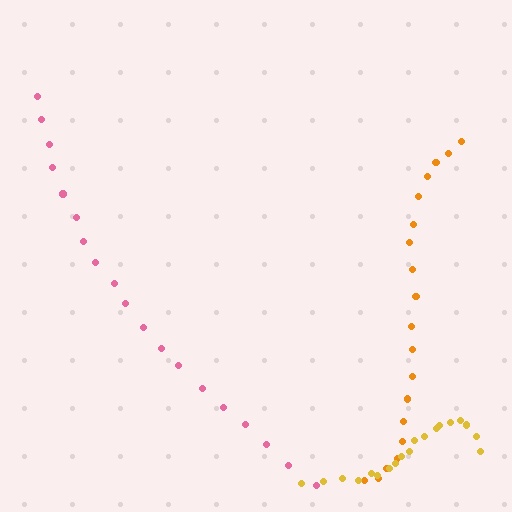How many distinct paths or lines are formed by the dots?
There are 3 distinct paths.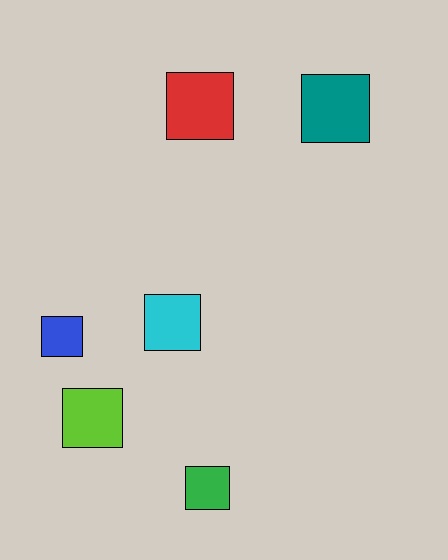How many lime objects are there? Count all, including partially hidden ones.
There is 1 lime object.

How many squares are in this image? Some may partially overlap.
There are 6 squares.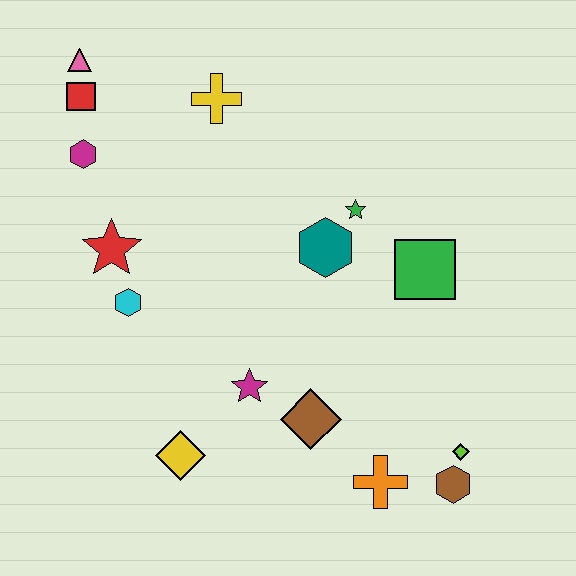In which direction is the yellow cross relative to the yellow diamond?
The yellow cross is above the yellow diamond.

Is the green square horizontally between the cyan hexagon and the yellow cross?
No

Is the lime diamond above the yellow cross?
No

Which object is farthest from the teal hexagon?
The pink triangle is farthest from the teal hexagon.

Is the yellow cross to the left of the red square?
No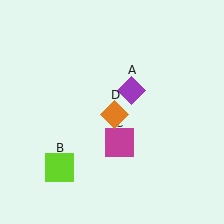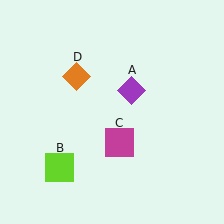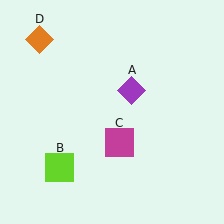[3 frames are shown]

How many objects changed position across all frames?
1 object changed position: orange diamond (object D).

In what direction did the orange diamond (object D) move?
The orange diamond (object D) moved up and to the left.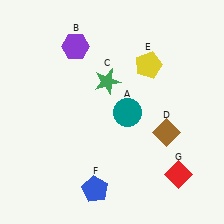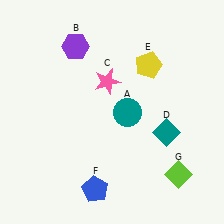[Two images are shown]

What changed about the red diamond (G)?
In Image 1, G is red. In Image 2, it changed to lime.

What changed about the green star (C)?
In Image 1, C is green. In Image 2, it changed to pink.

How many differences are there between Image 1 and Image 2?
There are 3 differences between the two images.